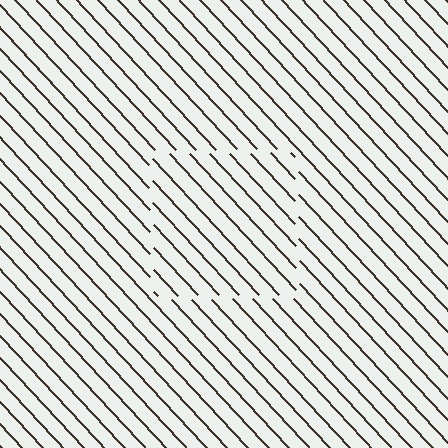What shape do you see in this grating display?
An illusory square. The interior of the shape contains the same grating, shifted by half a period — the contour is defined by the phase discontinuity where line-ends from the inner and outer gratings abut.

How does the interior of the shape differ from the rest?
The interior of the shape contains the same grating, shifted by half a period — the contour is defined by the phase discontinuity where line-ends from the inner and outer gratings abut.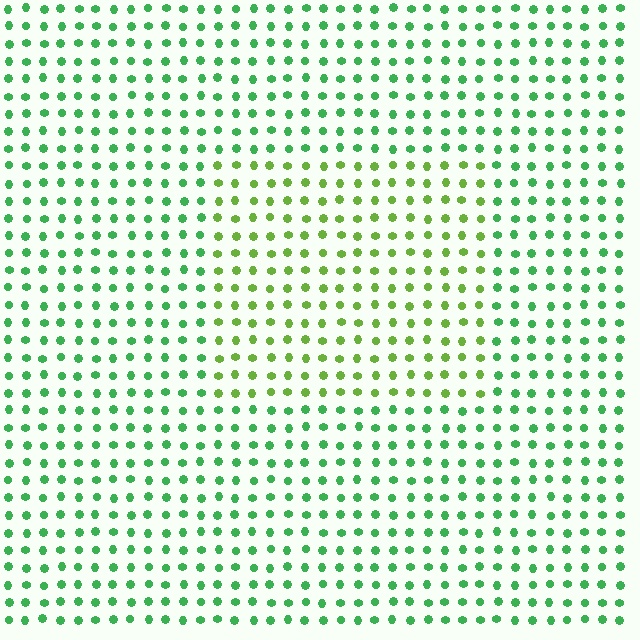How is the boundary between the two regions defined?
The boundary is defined purely by a slight shift in hue (about 35 degrees). Spacing, size, and orientation are identical on both sides.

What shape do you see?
I see a rectangle.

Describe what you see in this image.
The image is filled with small green elements in a uniform arrangement. A rectangle-shaped region is visible where the elements are tinted to a slightly different hue, forming a subtle color boundary.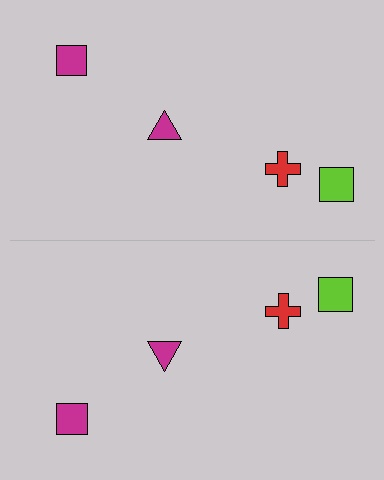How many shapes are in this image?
There are 8 shapes in this image.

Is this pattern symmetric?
Yes, this pattern has bilateral (reflection) symmetry.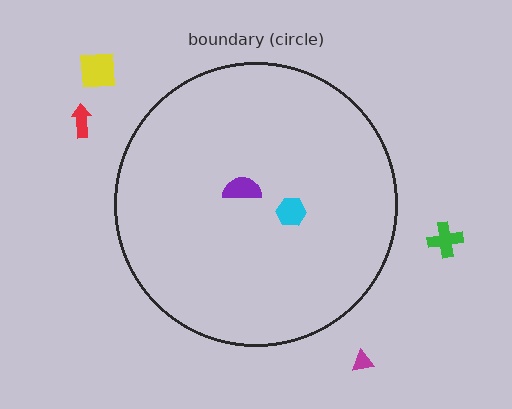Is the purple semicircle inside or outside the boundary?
Inside.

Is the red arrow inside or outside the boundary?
Outside.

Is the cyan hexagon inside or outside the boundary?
Inside.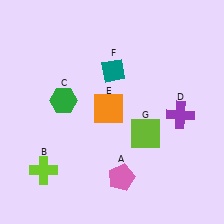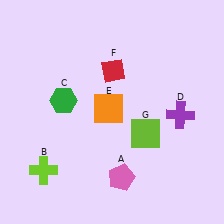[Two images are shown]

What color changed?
The diamond (F) changed from teal in Image 1 to red in Image 2.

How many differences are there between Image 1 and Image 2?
There is 1 difference between the two images.